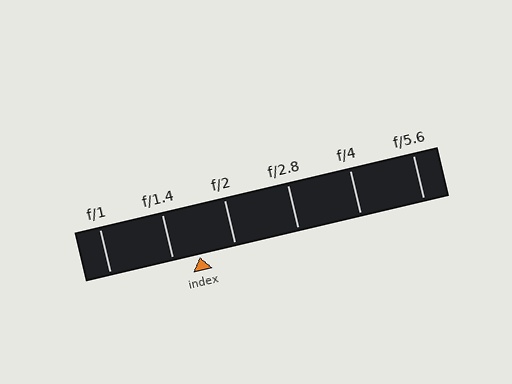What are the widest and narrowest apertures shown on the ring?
The widest aperture shown is f/1 and the narrowest is f/5.6.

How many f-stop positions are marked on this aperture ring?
There are 6 f-stop positions marked.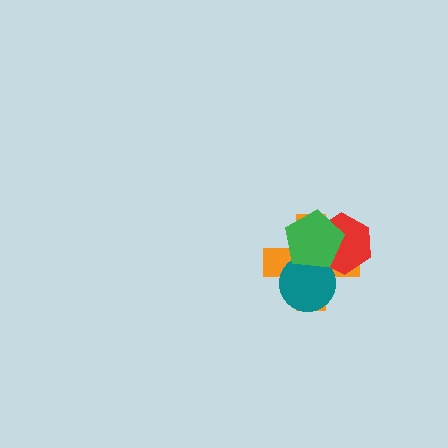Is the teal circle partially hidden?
Yes, it is partially covered by another shape.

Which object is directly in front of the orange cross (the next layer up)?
The teal circle is directly in front of the orange cross.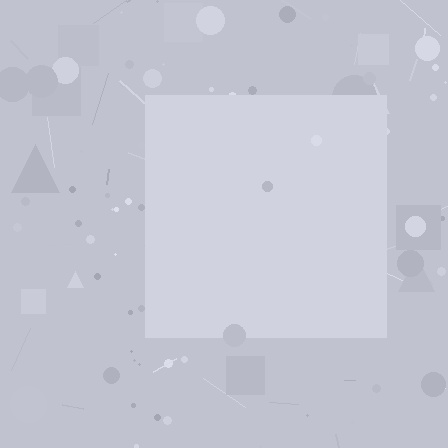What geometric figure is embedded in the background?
A square is embedded in the background.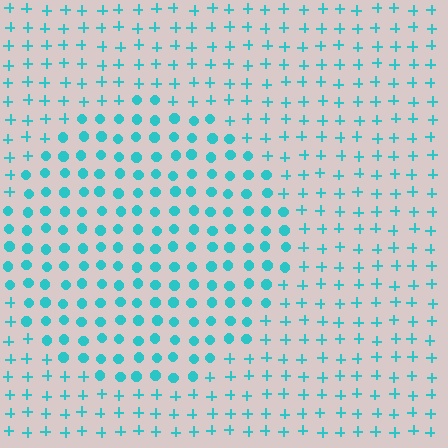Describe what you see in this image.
The image is filled with small cyan elements arranged in a uniform grid. A circle-shaped region contains circles, while the surrounding area contains plus signs. The boundary is defined purely by the change in element shape.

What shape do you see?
I see a circle.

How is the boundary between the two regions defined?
The boundary is defined by a change in element shape: circles inside vs. plus signs outside. All elements share the same color and spacing.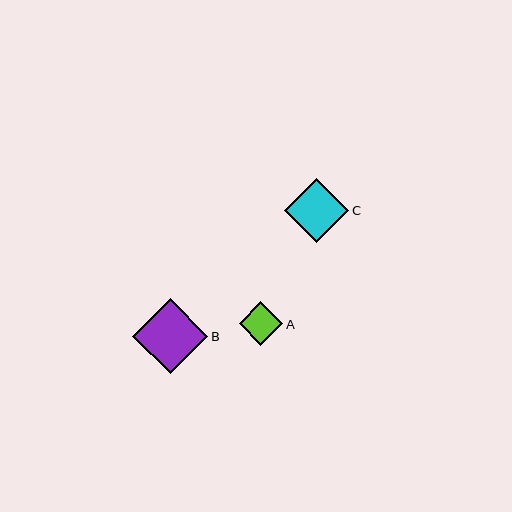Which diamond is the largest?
Diamond B is the largest with a size of approximately 75 pixels.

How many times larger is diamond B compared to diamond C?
Diamond B is approximately 1.2 times the size of diamond C.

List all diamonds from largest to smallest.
From largest to smallest: B, C, A.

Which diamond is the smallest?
Diamond A is the smallest with a size of approximately 44 pixels.